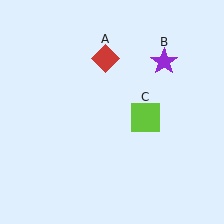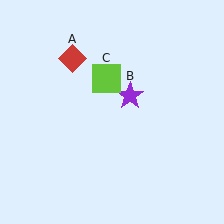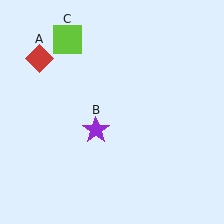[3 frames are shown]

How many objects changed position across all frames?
3 objects changed position: red diamond (object A), purple star (object B), lime square (object C).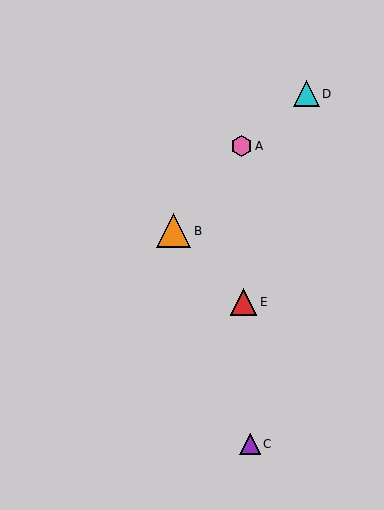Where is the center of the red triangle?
The center of the red triangle is at (244, 302).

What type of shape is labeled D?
Shape D is a cyan triangle.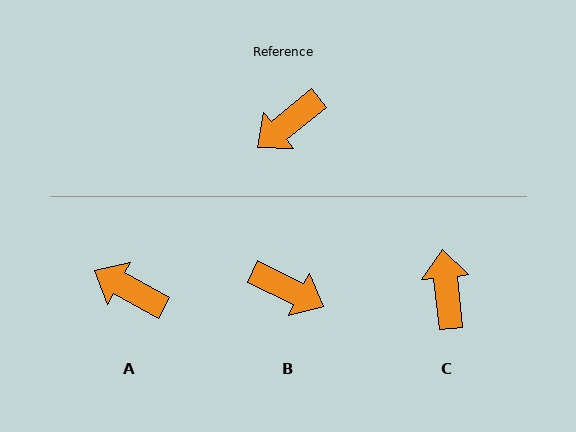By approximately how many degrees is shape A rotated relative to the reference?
Approximately 68 degrees clockwise.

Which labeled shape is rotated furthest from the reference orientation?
C, about 123 degrees away.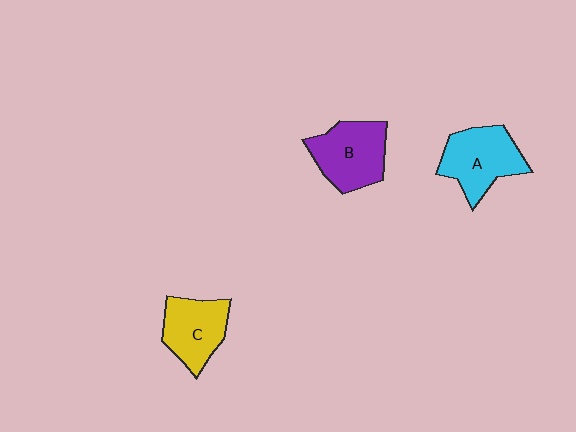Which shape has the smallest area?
Shape C (yellow).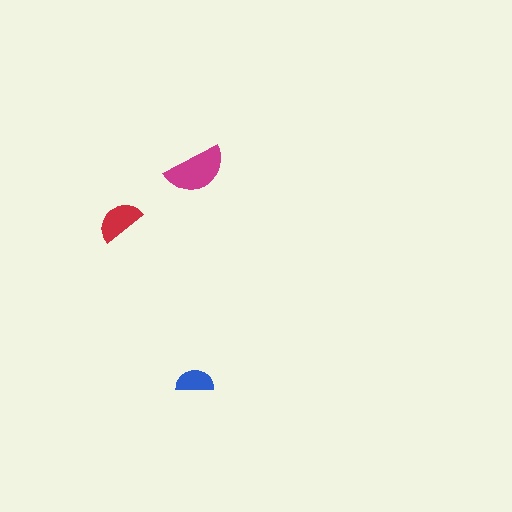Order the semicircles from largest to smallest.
the magenta one, the red one, the blue one.